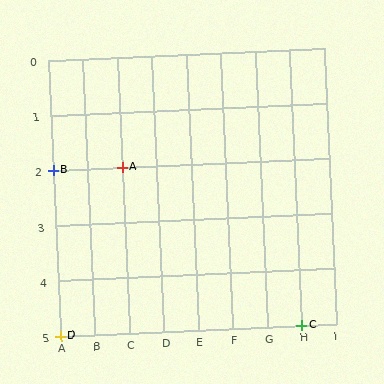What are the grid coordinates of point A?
Point A is at grid coordinates (C, 2).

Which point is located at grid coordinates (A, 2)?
Point B is at (A, 2).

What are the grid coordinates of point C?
Point C is at grid coordinates (H, 5).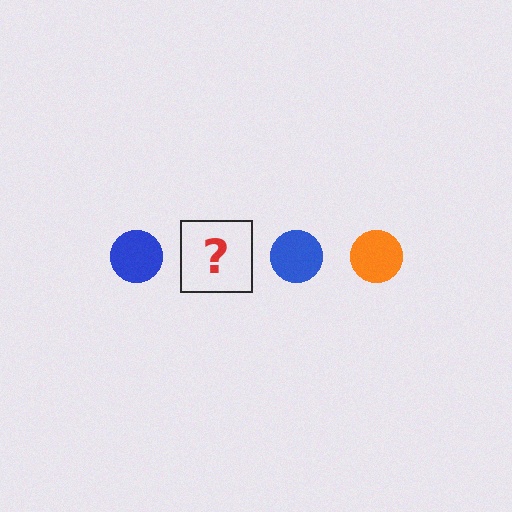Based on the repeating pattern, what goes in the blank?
The blank should be an orange circle.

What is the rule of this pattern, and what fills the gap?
The rule is that the pattern cycles through blue, orange circles. The gap should be filled with an orange circle.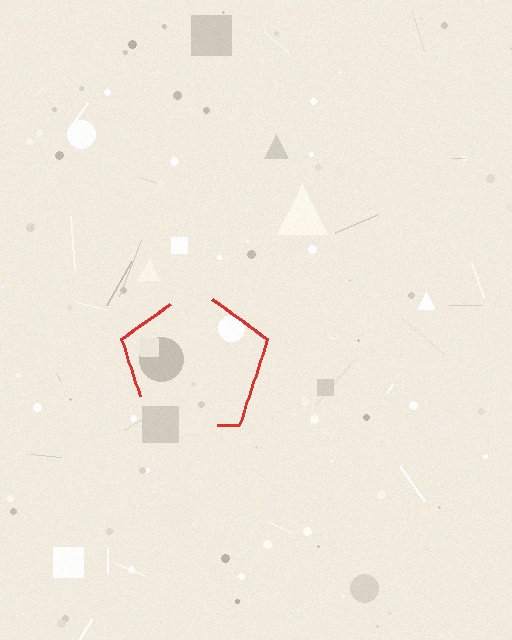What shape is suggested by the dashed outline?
The dashed outline suggests a pentagon.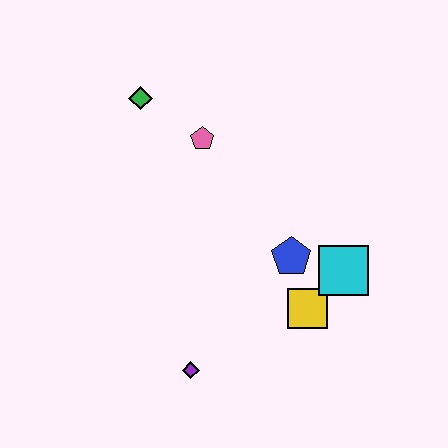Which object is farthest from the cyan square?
The green diamond is farthest from the cyan square.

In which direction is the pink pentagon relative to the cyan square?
The pink pentagon is to the left of the cyan square.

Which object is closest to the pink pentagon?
The green diamond is closest to the pink pentagon.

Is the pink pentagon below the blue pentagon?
No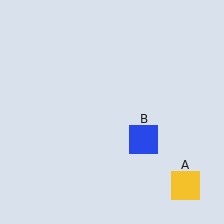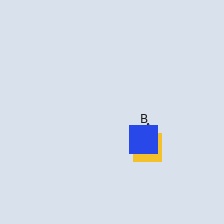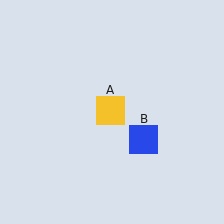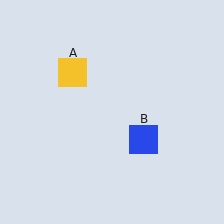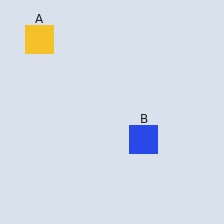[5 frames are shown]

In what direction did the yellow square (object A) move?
The yellow square (object A) moved up and to the left.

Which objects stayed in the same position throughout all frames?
Blue square (object B) remained stationary.